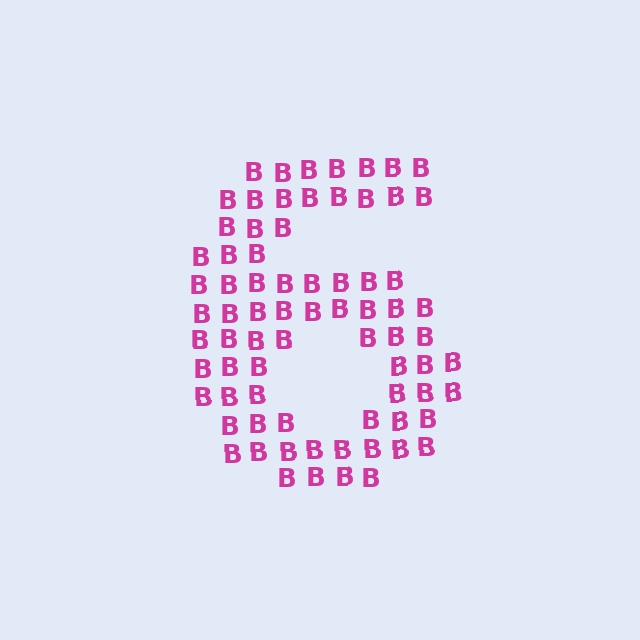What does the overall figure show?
The overall figure shows the digit 6.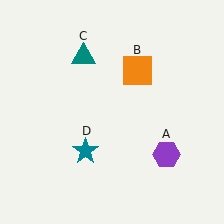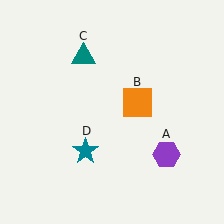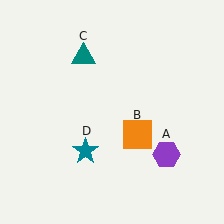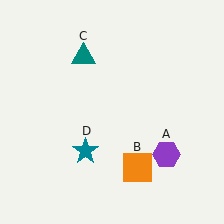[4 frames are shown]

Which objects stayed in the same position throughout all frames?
Purple hexagon (object A) and teal triangle (object C) and teal star (object D) remained stationary.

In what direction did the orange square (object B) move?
The orange square (object B) moved down.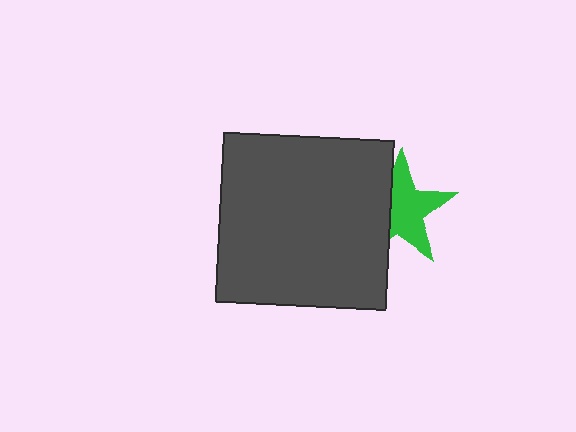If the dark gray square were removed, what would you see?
You would see the complete green star.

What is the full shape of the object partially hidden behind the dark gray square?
The partially hidden object is a green star.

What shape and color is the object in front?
The object in front is a dark gray square.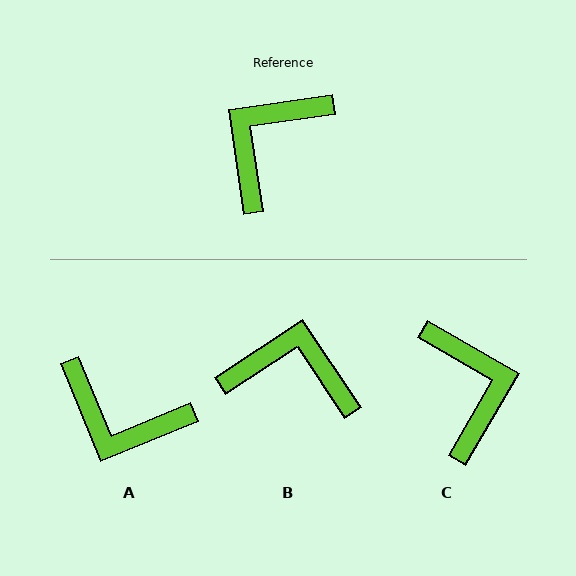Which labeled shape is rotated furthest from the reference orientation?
C, about 128 degrees away.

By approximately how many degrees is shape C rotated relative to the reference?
Approximately 128 degrees clockwise.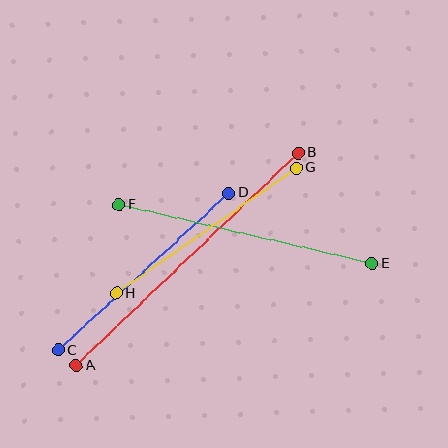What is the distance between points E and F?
The distance is approximately 260 pixels.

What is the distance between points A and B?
The distance is approximately 307 pixels.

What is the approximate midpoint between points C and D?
The midpoint is at approximately (144, 272) pixels.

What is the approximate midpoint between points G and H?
The midpoint is at approximately (206, 231) pixels.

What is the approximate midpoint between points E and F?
The midpoint is at approximately (246, 234) pixels.